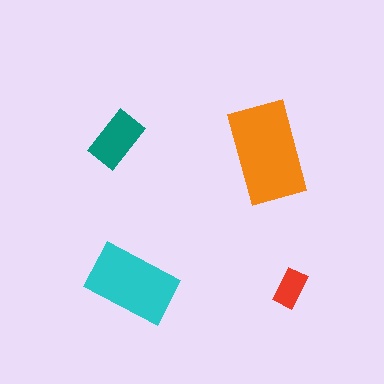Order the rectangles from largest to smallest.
the orange one, the cyan one, the teal one, the red one.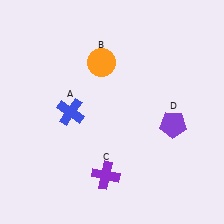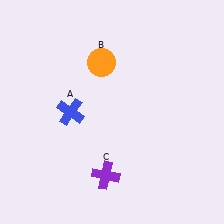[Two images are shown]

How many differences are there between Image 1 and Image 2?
There is 1 difference between the two images.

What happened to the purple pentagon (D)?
The purple pentagon (D) was removed in Image 2. It was in the bottom-right area of Image 1.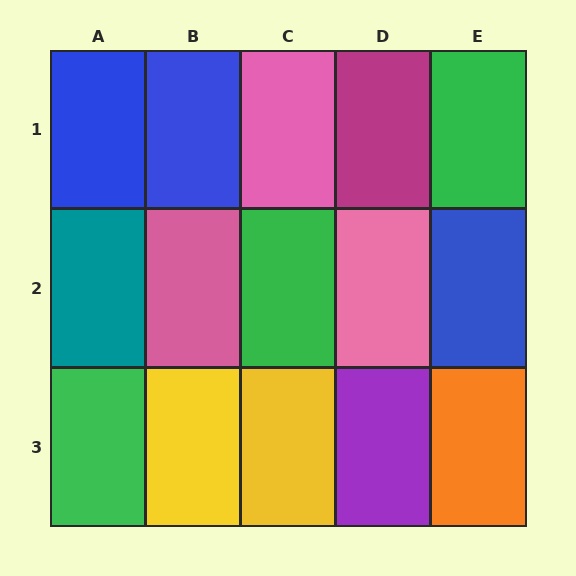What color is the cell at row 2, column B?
Pink.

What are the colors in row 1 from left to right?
Blue, blue, pink, magenta, green.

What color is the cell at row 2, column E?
Blue.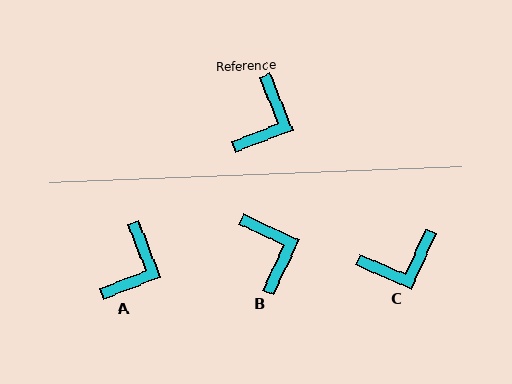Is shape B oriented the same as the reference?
No, it is off by about 44 degrees.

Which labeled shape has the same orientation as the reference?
A.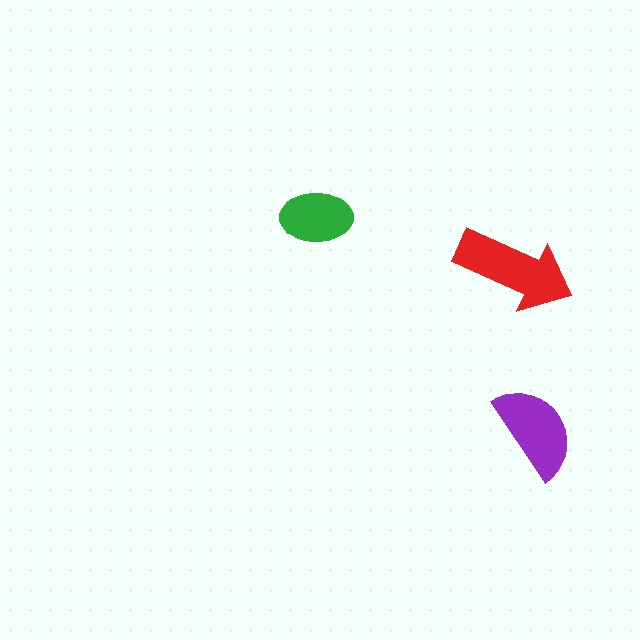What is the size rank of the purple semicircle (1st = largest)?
2nd.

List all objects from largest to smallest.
The red arrow, the purple semicircle, the green ellipse.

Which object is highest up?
The green ellipse is topmost.